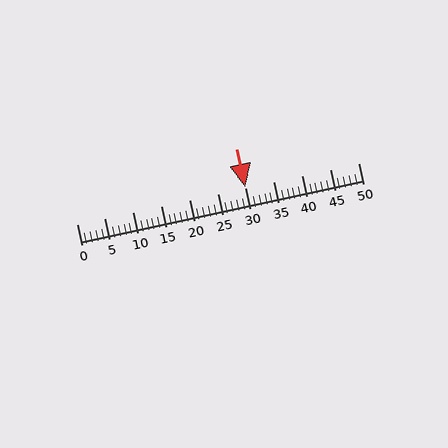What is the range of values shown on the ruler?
The ruler shows values from 0 to 50.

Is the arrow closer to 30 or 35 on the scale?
The arrow is closer to 30.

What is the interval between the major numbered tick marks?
The major tick marks are spaced 5 units apart.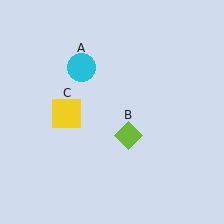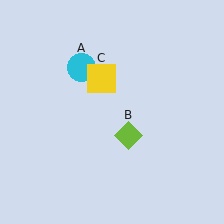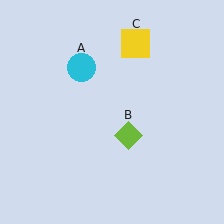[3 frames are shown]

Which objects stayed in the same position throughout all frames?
Cyan circle (object A) and lime diamond (object B) remained stationary.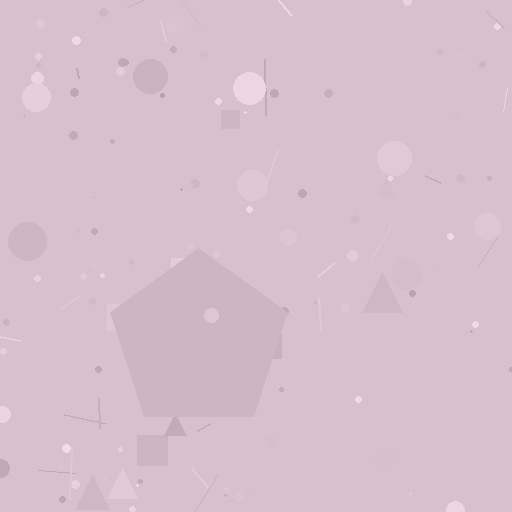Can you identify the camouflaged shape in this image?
The camouflaged shape is a pentagon.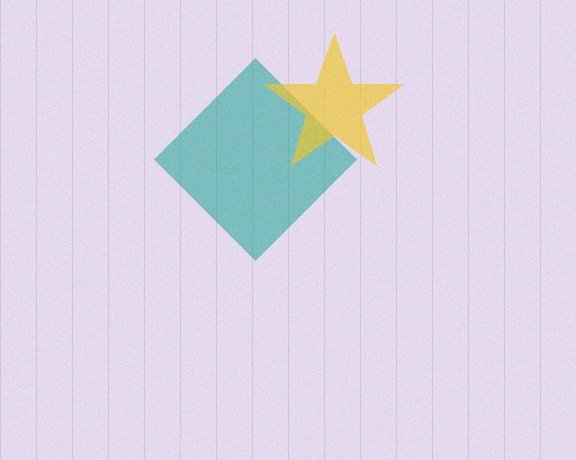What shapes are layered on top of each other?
The layered shapes are: a teal diamond, a yellow star.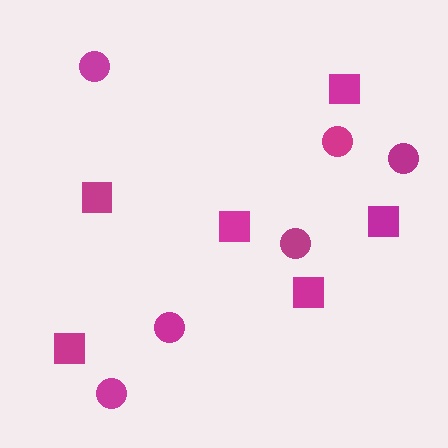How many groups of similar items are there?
There are 2 groups: one group of circles (6) and one group of squares (6).